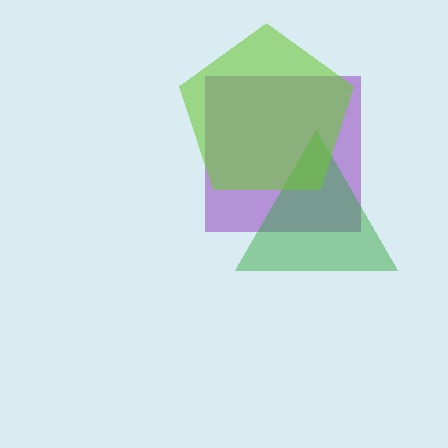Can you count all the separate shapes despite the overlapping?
Yes, there are 3 separate shapes.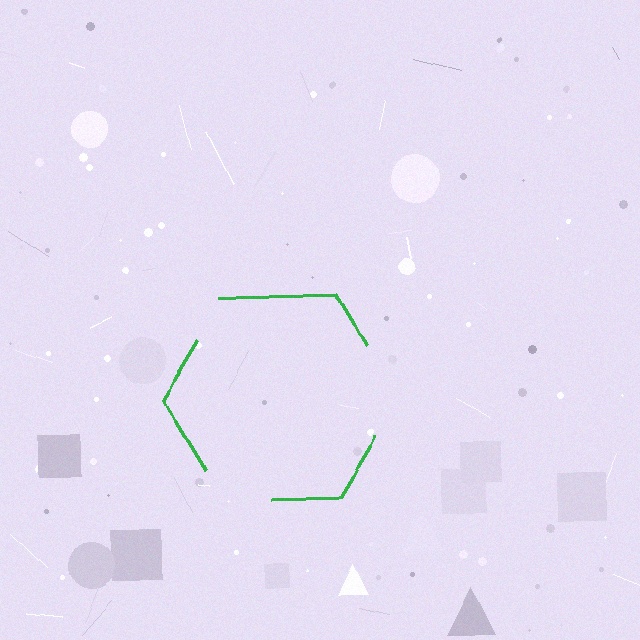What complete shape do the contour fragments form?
The contour fragments form a hexagon.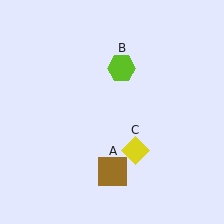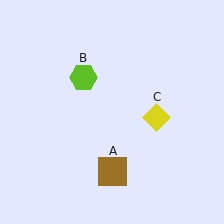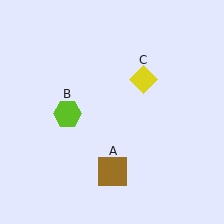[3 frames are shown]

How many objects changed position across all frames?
2 objects changed position: lime hexagon (object B), yellow diamond (object C).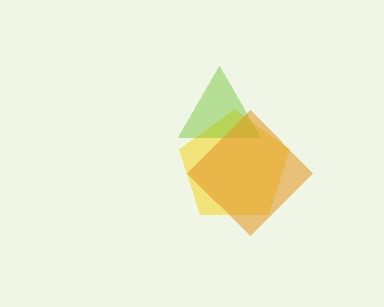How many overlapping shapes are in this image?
There are 3 overlapping shapes in the image.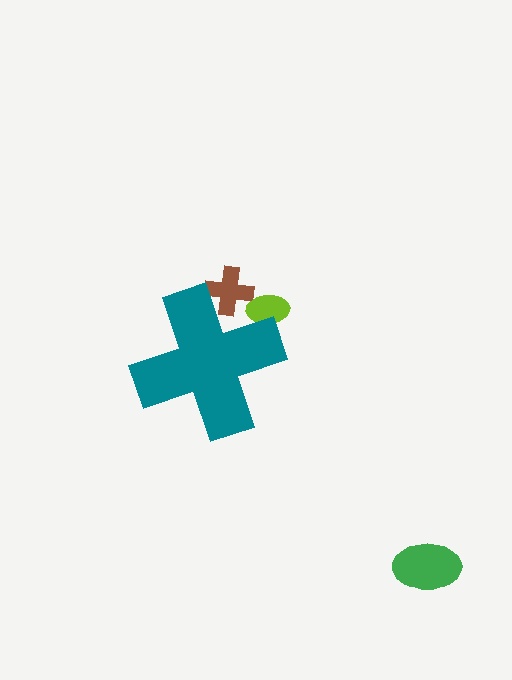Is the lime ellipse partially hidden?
Yes, the lime ellipse is partially hidden behind the teal cross.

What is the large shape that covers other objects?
A teal cross.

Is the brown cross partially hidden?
Yes, the brown cross is partially hidden behind the teal cross.